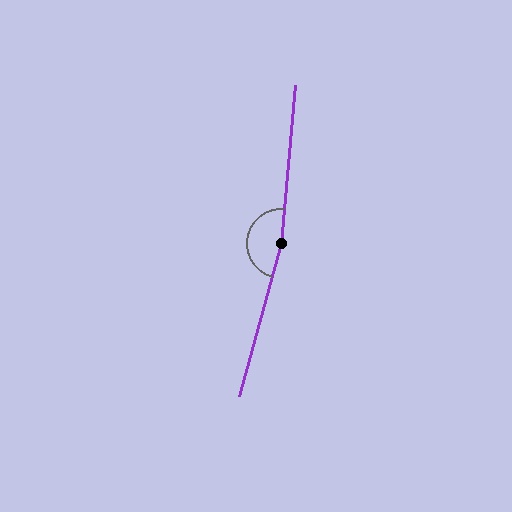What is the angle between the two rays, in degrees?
Approximately 170 degrees.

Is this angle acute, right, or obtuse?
It is obtuse.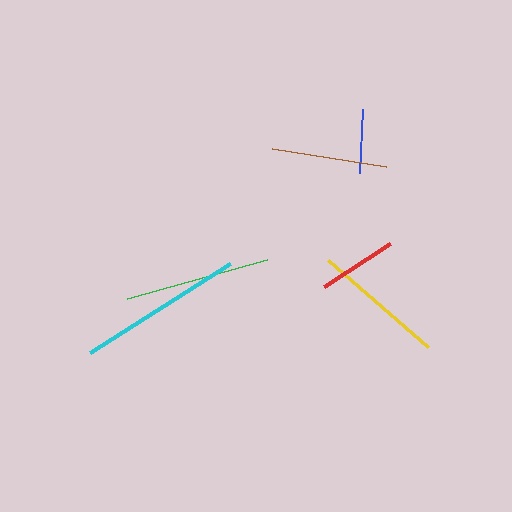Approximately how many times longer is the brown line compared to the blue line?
The brown line is approximately 1.8 times the length of the blue line.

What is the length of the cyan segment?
The cyan segment is approximately 165 pixels long.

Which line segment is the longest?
The cyan line is the longest at approximately 165 pixels.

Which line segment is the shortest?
The blue line is the shortest at approximately 64 pixels.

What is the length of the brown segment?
The brown segment is approximately 115 pixels long.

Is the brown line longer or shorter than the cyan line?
The cyan line is longer than the brown line.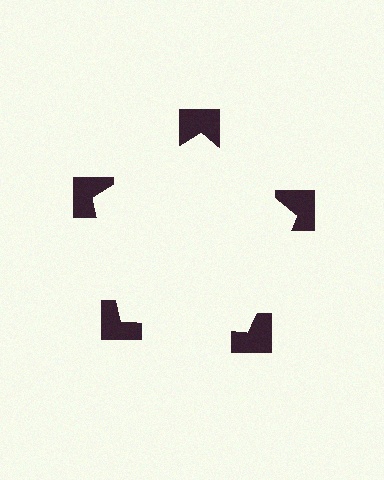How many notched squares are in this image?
There are 5 — one at each vertex of the illusory pentagon.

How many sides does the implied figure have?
5 sides.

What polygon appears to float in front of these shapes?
An illusory pentagon — its edges are inferred from the aligned wedge cuts in the notched squares, not physically drawn.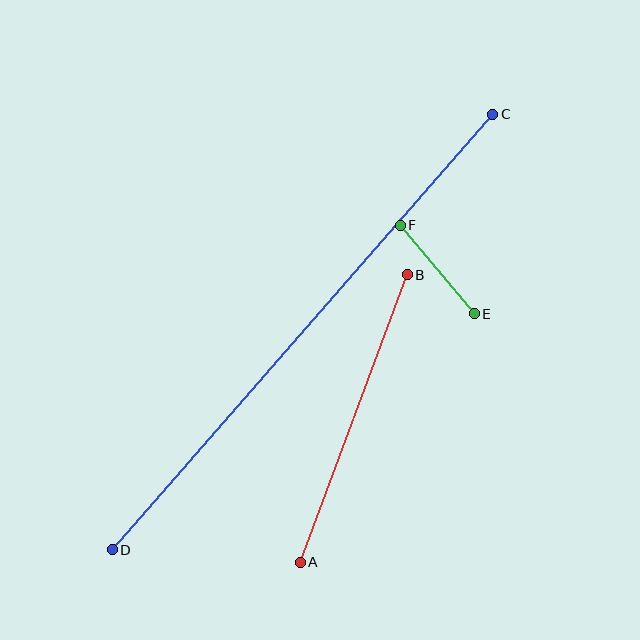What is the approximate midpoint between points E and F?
The midpoint is at approximately (437, 269) pixels.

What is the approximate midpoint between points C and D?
The midpoint is at approximately (302, 332) pixels.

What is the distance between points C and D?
The distance is approximately 578 pixels.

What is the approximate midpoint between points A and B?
The midpoint is at approximately (354, 419) pixels.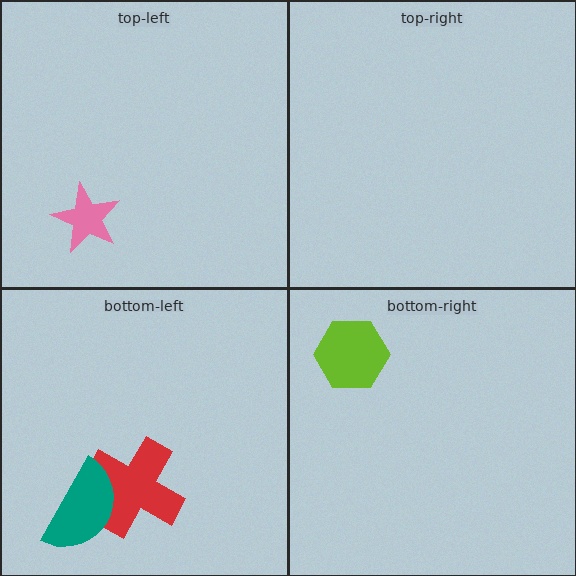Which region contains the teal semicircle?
The bottom-left region.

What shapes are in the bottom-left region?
The red cross, the teal semicircle.